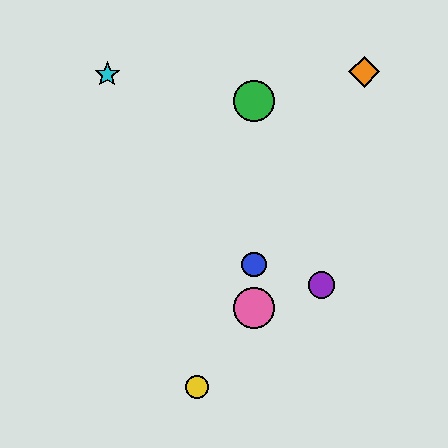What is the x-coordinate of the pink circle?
The pink circle is at x≈254.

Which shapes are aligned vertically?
The red diamond, the blue circle, the green circle, the pink circle are aligned vertically.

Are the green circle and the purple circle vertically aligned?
No, the green circle is at x≈254 and the purple circle is at x≈321.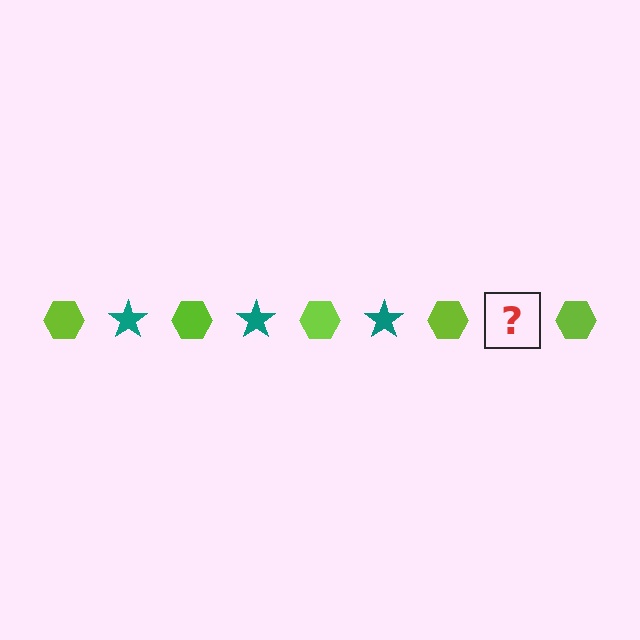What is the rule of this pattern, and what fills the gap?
The rule is that the pattern alternates between lime hexagon and teal star. The gap should be filled with a teal star.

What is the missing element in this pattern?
The missing element is a teal star.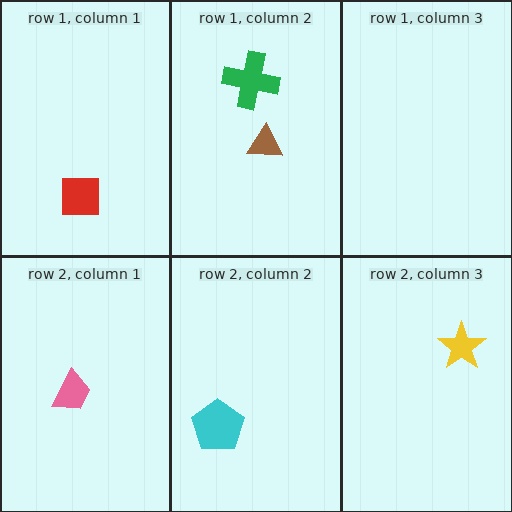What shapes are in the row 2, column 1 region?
The pink trapezoid.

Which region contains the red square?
The row 1, column 1 region.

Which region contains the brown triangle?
The row 1, column 2 region.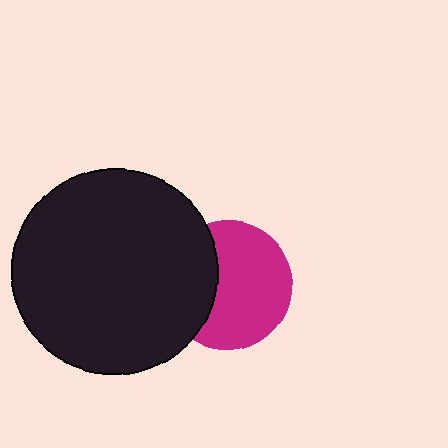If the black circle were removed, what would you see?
You would see the complete magenta circle.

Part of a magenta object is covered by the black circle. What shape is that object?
It is a circle.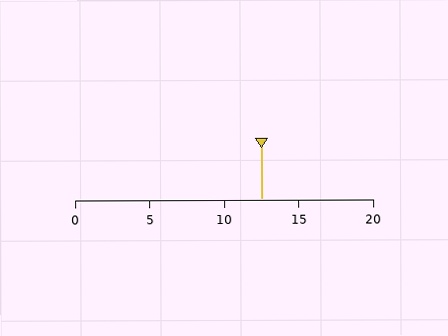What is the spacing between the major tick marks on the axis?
The major ticks are spaced 5 apart.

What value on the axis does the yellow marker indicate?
The marker indicates approximately 12.5.